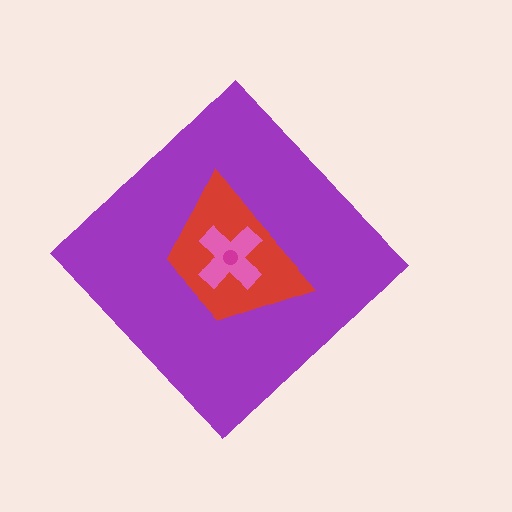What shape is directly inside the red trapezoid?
The pink cross.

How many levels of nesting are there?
4.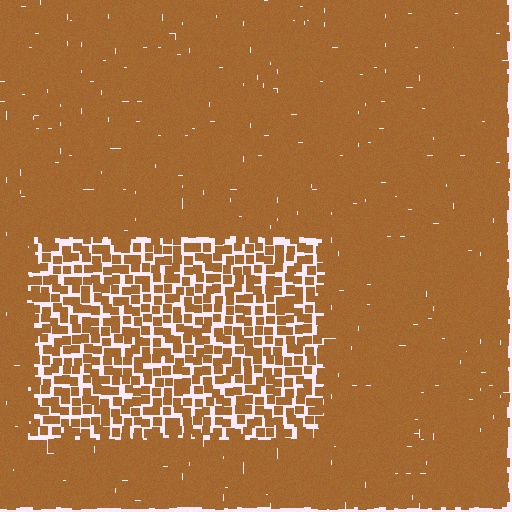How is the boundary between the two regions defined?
The boundary is defined by a change in element density (approximately 2.3x ratio). All elements are the same color, size, and shape.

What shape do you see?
I see a rectangle.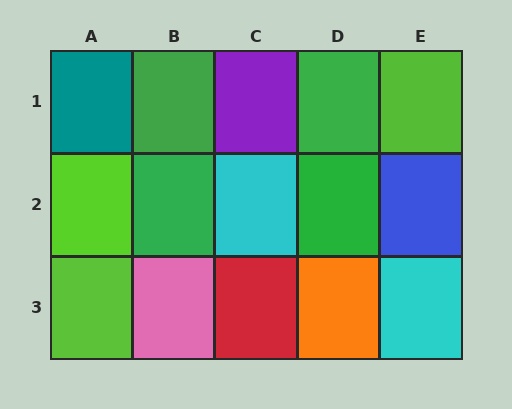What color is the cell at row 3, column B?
Pink.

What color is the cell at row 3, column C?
Red.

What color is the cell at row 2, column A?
Lime.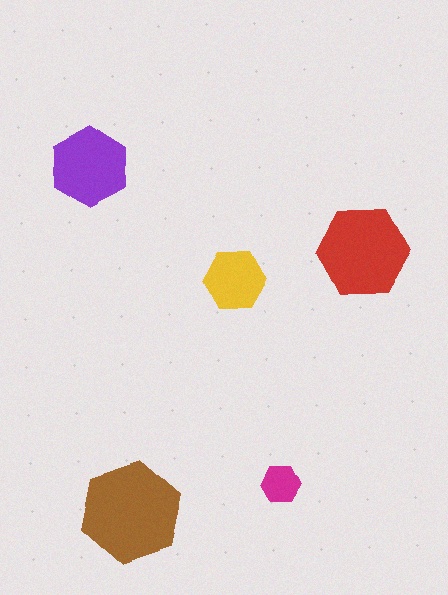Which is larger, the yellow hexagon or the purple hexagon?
The purple one.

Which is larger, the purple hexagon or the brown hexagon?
The brown one.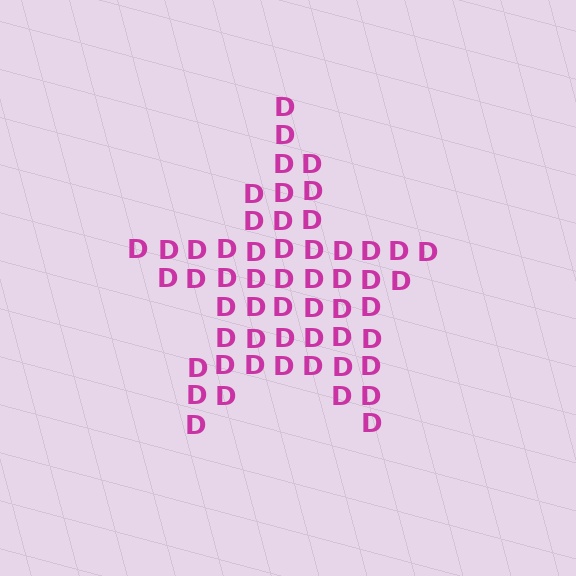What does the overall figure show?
The overall figure shows a star.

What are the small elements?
The small elements are letter D's.